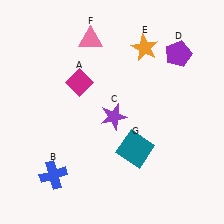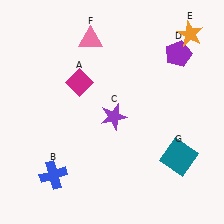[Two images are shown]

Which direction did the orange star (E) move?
The orange star (E) moved right.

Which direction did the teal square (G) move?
The teal square (G) moved right.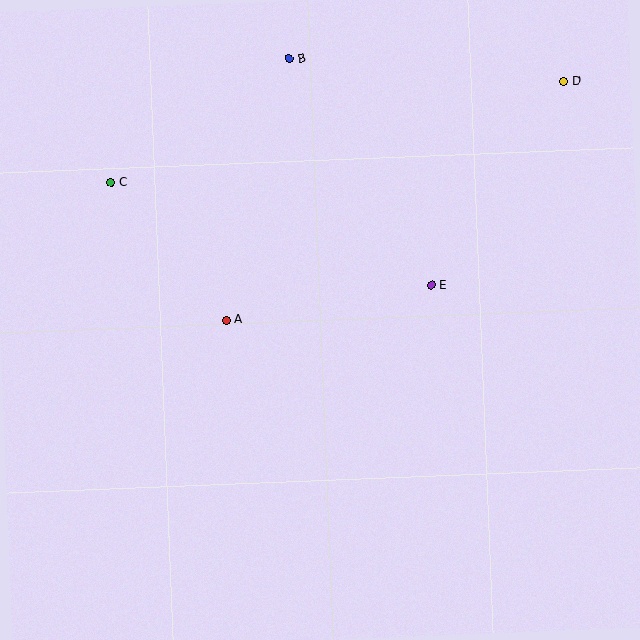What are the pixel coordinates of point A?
Point A is at (226, 320).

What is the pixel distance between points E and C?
The distance between E and C is 336 pixels.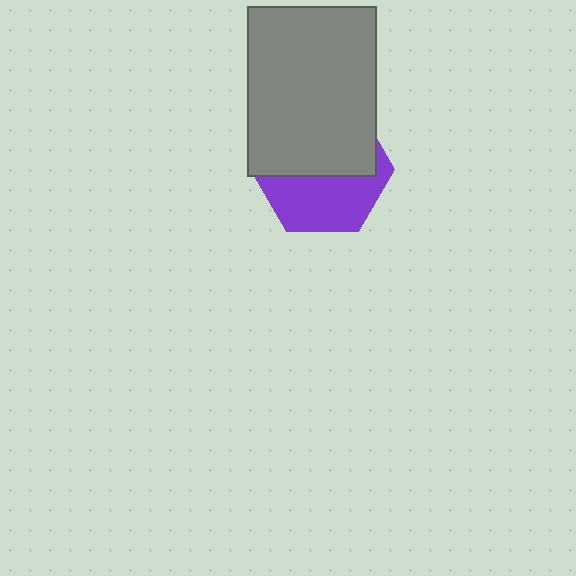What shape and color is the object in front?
The object in front is a gray rectangle.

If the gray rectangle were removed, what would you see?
You would see the complete purple hexagon.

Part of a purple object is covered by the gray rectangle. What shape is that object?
It is a hexagon.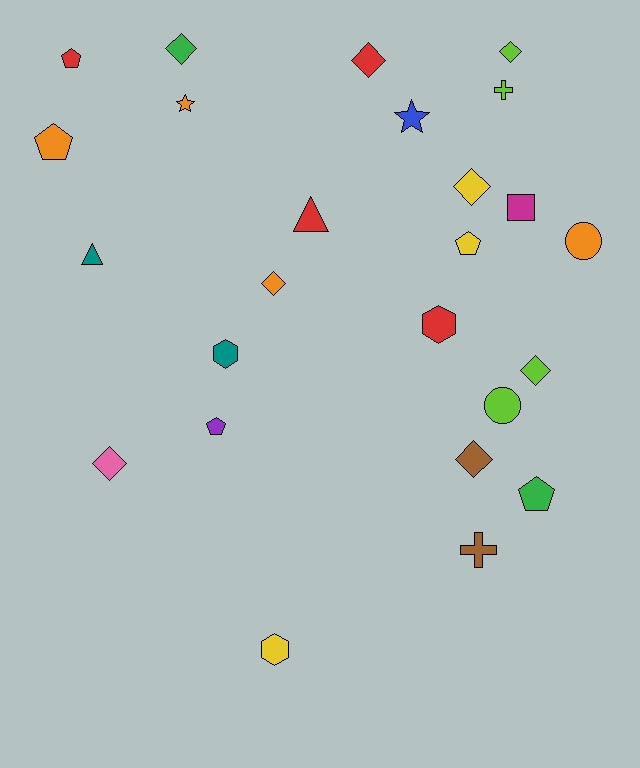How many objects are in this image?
There are 25 objects.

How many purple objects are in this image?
There is 1 purple object.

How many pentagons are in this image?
There are 5 pentagons.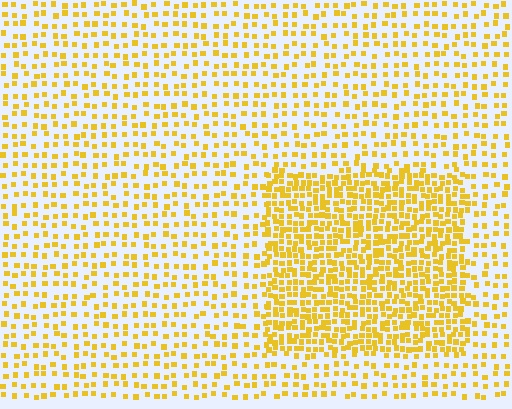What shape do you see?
I see a rectangle.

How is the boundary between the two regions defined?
The boundary is defined by a change in element density (approximately 2.3x ratio). All elements are the same color, size, and shape.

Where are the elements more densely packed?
The elements are more densely packed inside the rectangle boundary.